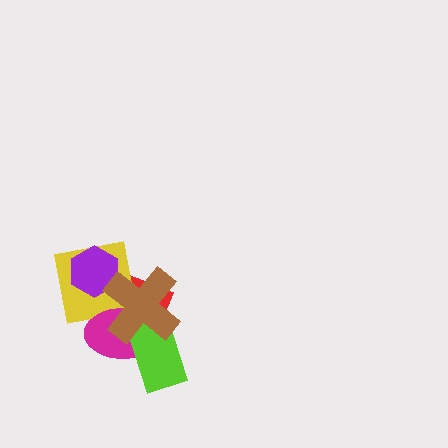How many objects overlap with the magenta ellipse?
4 objects overlap with the magenta ellipse.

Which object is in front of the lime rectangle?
The brown cross is in front of the lime rectangle.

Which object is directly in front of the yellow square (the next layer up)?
The magenta ellipse is directly in front of the yellow square.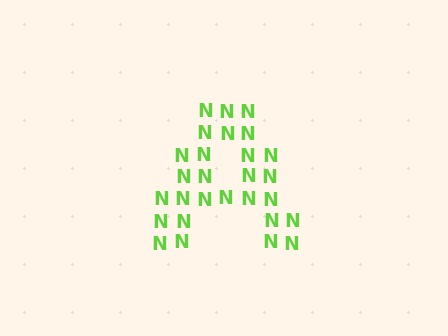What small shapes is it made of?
It is made of small letter N's.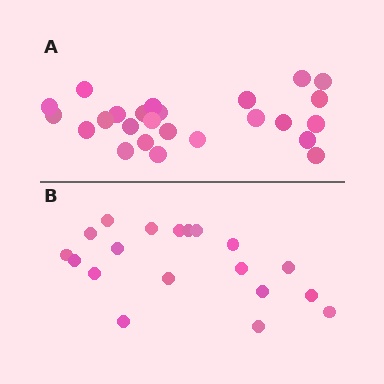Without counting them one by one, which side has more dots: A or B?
Region A (the top region) has more dots.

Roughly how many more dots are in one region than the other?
Region A has about 6 more dots than region B.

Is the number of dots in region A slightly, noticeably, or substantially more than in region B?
Region A has noticeably more, but not dramatically so. The ratio is roughly 1.3 to 1.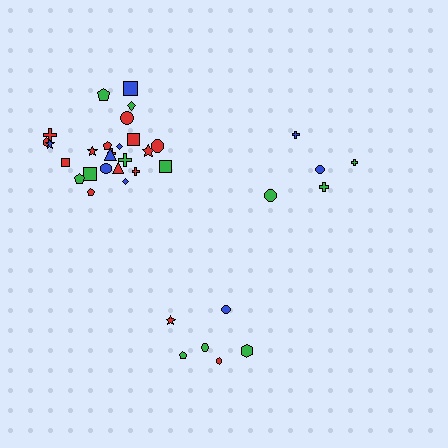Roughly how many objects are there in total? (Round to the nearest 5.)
Roughly 35 objects in total.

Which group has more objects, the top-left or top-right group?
The top-left group.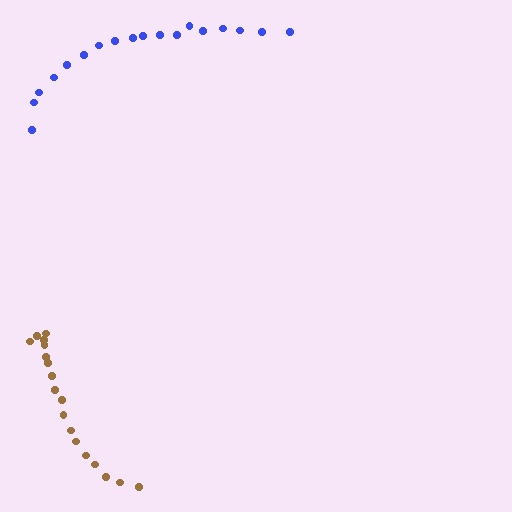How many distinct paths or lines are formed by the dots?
There are 2 distinct paths.